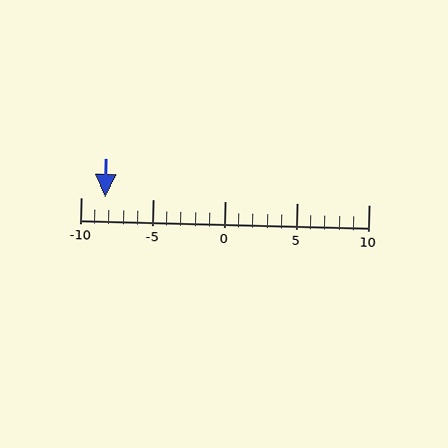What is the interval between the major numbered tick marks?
The major tick marks are spaced 5 units apart.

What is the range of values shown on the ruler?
The ruler shows values from -10 to 10.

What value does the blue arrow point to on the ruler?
The blue arrow points to approximately -8.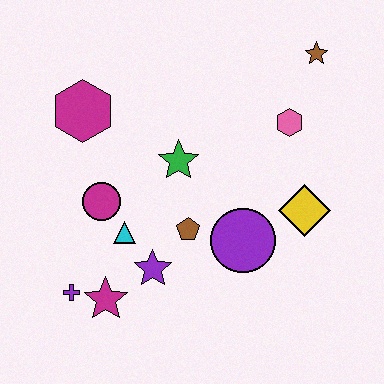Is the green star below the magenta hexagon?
Yes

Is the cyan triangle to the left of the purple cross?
No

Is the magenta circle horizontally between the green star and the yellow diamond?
No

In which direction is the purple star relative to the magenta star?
The purple star is to the right of the magenta star.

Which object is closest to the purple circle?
The brown pentagon is closest to the purple circle.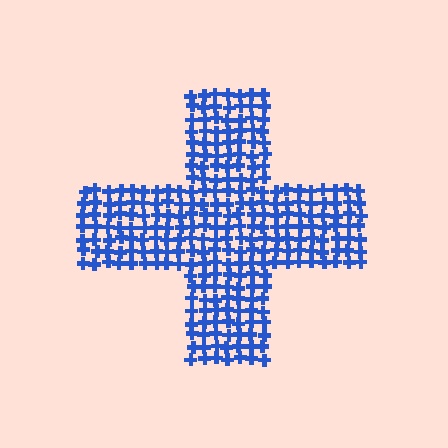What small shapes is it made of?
It is made of small crosses.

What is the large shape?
The large shape is a cross.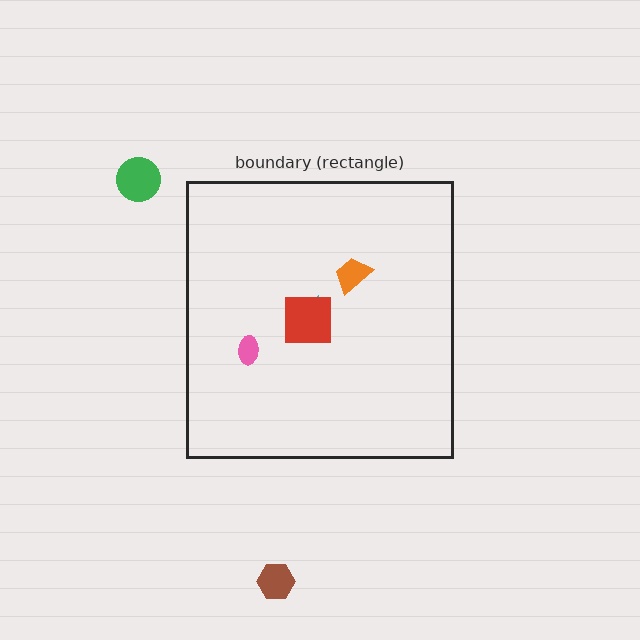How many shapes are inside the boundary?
4 inside, 2 outside.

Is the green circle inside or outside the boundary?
Outside.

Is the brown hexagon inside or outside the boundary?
Outside.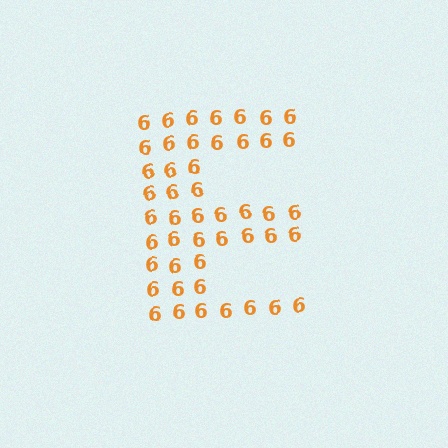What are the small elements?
The small elements are digit 6's.